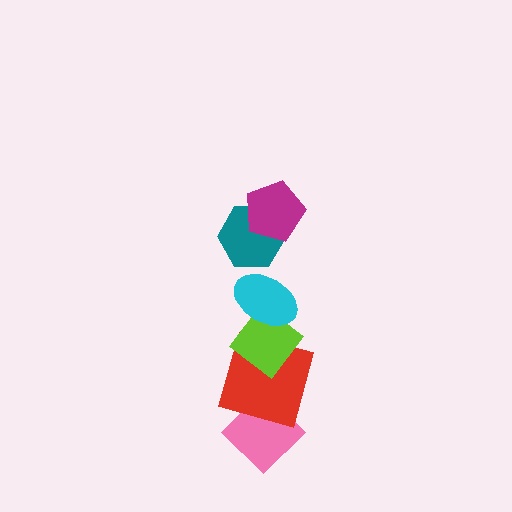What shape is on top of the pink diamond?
The red square is on top of the pink diamond.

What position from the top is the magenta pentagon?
The magenta pentagon is 1st from the top.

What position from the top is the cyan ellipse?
The cyan ellipse is 3rd from the top.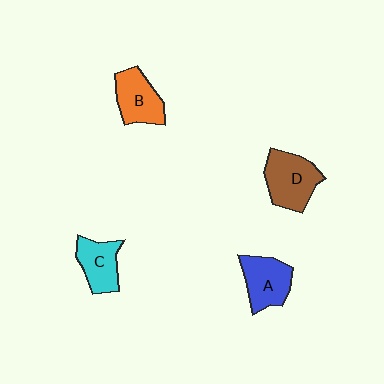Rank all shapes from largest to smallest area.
From largest to smallest: D (brown), A (blue), B (orange), C (cyan).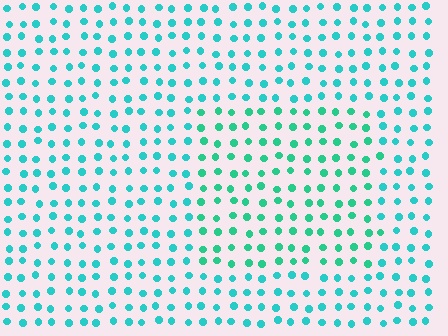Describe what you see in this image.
The image is filled with small cyan elements in a uniform arrangement. A rectangle-shaped region is visible where the elements are tinted to a slightly different hue, forming a subtle color boundary.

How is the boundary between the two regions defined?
The boundary is defined purely by a slight shift in hue (about 22 degrees). Spacing, size, and orientation are identical on both sides.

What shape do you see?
I see a rectangle.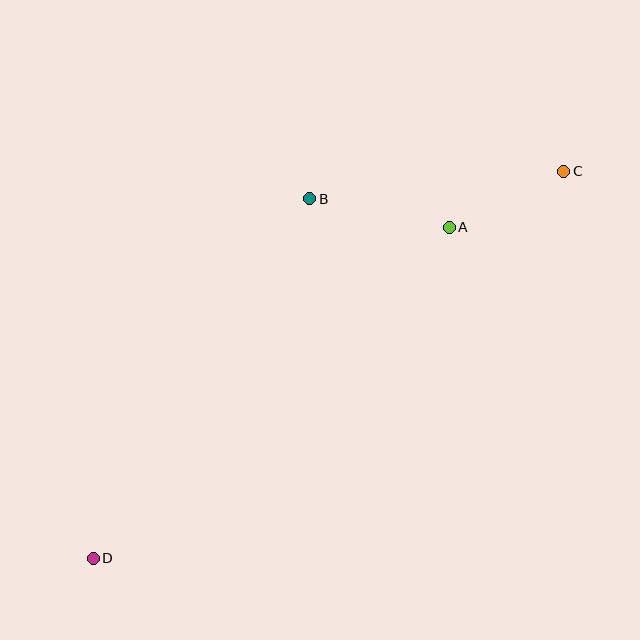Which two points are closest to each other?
Points A and C are closest to each other.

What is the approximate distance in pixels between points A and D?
The distance between A and D is approximately 486 pixels.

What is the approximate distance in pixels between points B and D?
The distance between B and D is approximately 420 pixels.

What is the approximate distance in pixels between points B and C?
The distance between B and C is approximately 256 pixels.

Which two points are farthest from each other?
Points C and D are farthest from each other.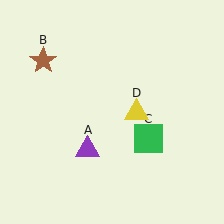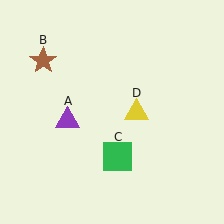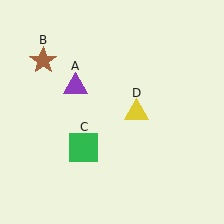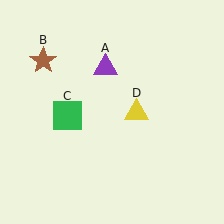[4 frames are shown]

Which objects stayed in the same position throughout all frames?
Brown star (object B) and yellow triangle (object D) remained stationary.